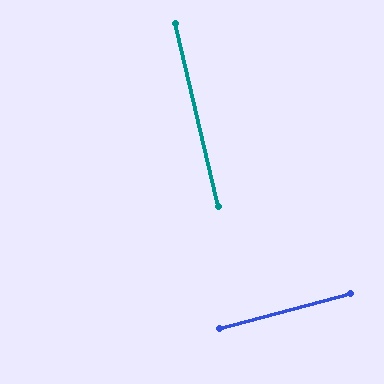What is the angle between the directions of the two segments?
Approximately 89 degrees.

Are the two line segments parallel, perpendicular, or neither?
Perpendicular — they meet at approximately 89°.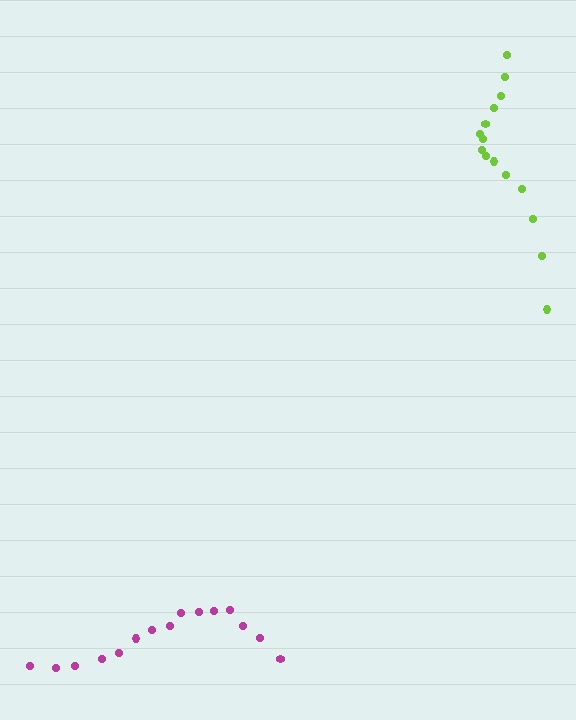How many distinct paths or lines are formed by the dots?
There are 2 distinct paths.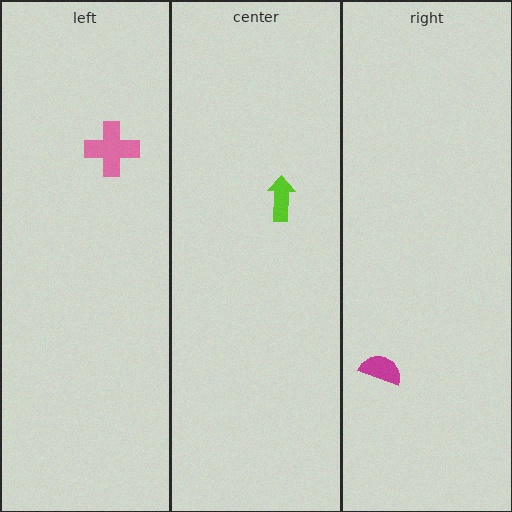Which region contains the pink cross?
The left region.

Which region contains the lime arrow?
The center region.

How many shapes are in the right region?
1.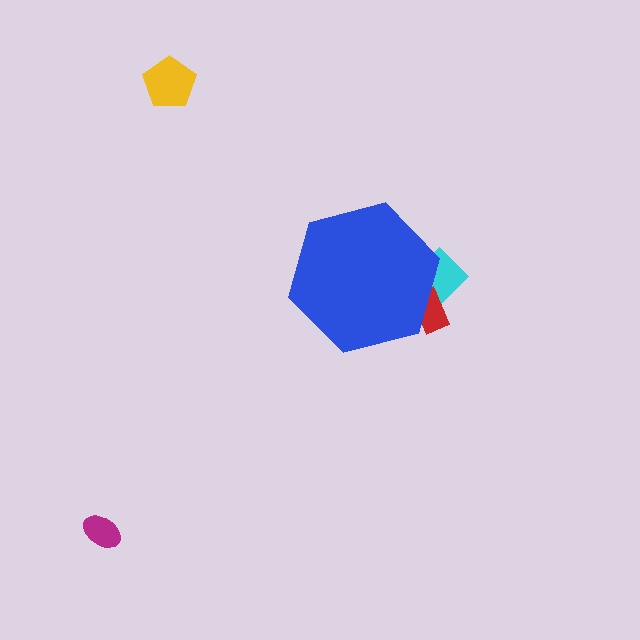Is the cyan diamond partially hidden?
Yes, the cyan diamond is partially hidden behind the blue hexagon.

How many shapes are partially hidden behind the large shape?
2 shapes are partially hidden.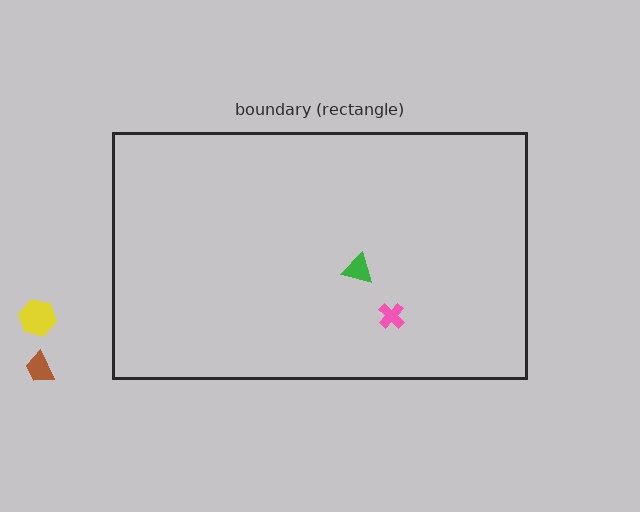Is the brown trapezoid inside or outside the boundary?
Outside.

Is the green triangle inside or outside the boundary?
Inside.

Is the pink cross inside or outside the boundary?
Inside.